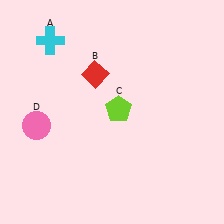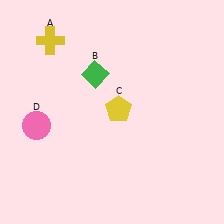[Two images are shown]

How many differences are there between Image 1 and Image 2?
There are 3 differences between the two images.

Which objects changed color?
A changed from cyan to yellow. B changed from red to green. C changed from lime to yellow.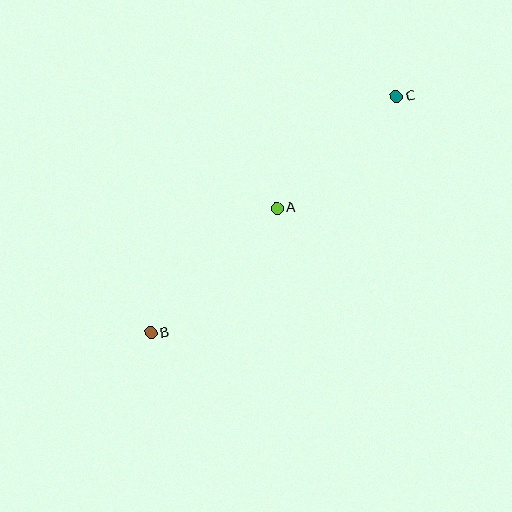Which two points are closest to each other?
Points A and C are closest to each other.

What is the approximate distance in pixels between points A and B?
The distance between A and B is approximately 177 pixels.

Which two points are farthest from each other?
Points B and C are farthest from each other.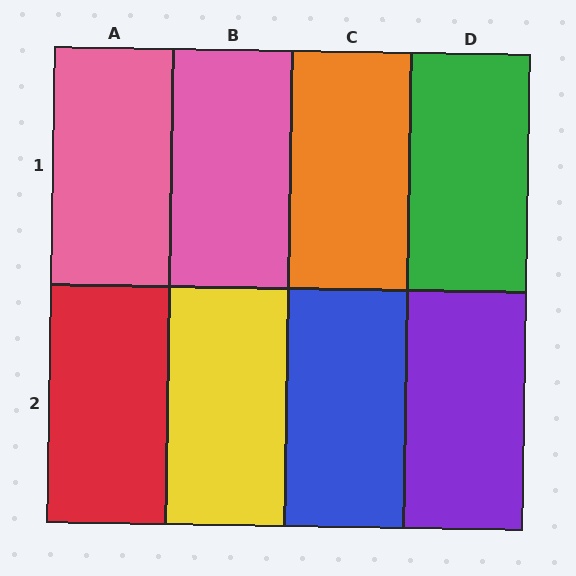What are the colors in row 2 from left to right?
Red, yellow, blue, purple.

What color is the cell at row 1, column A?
Pink.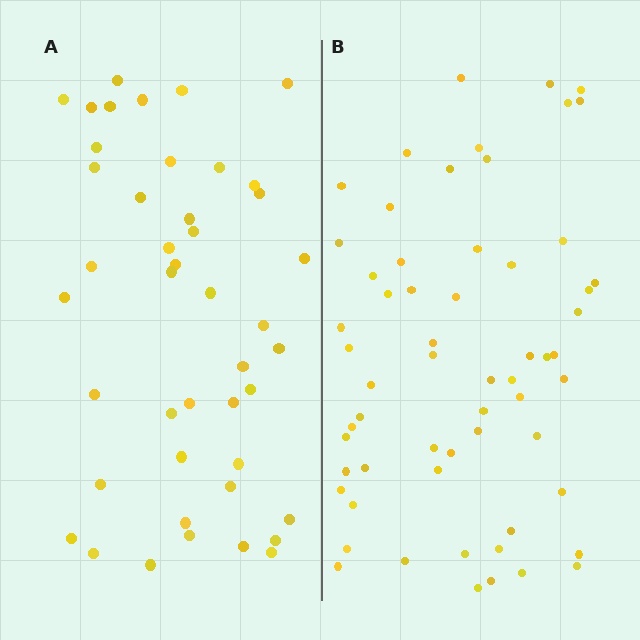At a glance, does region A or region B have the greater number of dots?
Region B (the right region) has more dots.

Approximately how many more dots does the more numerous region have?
Region B has approximately 15 more dots than region A.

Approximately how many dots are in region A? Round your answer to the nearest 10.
About 40 dots. (The exact count is 44, which rounds to 40.)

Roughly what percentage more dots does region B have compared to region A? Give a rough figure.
About 35% more.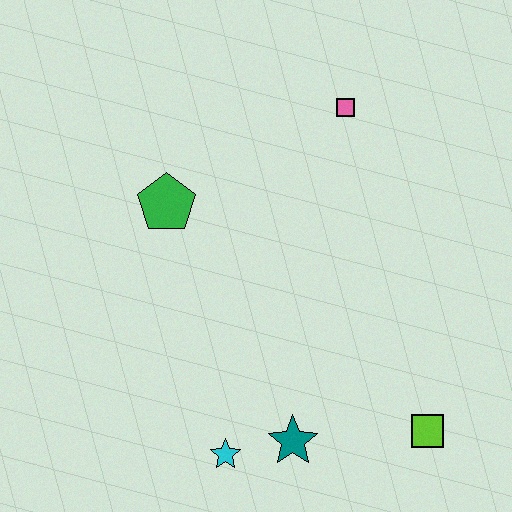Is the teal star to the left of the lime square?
Yes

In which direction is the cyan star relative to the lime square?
The cyan star is to the left of the lime square.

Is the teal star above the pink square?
No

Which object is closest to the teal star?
The cyan star is closest to the teal star.